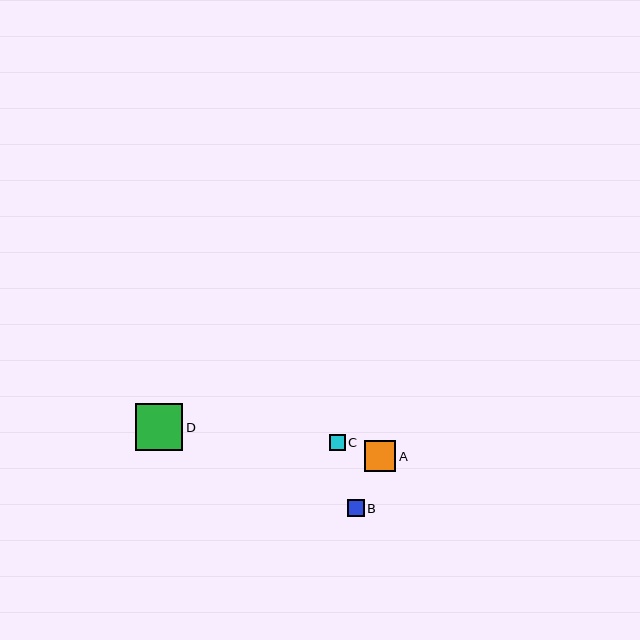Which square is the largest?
Square D is the largest with a size of approximately 47 pixels.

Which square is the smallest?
Square C is the smallest with a size of approximately 16 pixels.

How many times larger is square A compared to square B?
Square A is approximately 1.9 times the size of square B.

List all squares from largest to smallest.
From largest to smallest: D, A, B, C.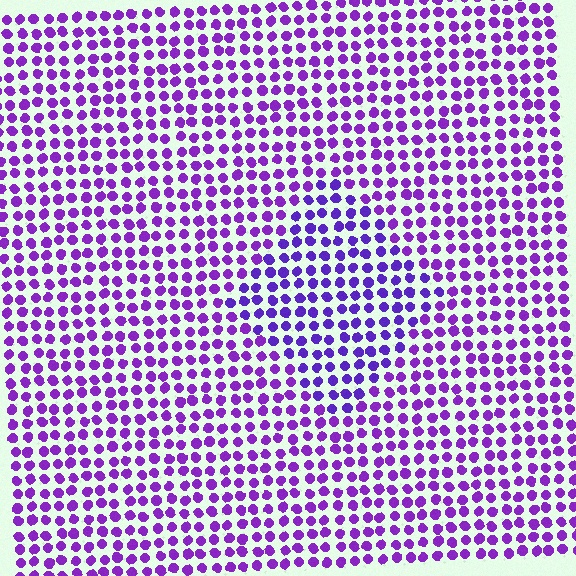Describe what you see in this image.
The image is filled with small purple elements in a uniform arrangement. A diamond-shaped region is visible where the elements are tinted to a slightly different hue, forming a subtle color boundary.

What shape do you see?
I see a diamond.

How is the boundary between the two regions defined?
The boundary is defined purely by a slight shift in hue (about 18 degrees). Spacing, size, and orientation are identical on both sides.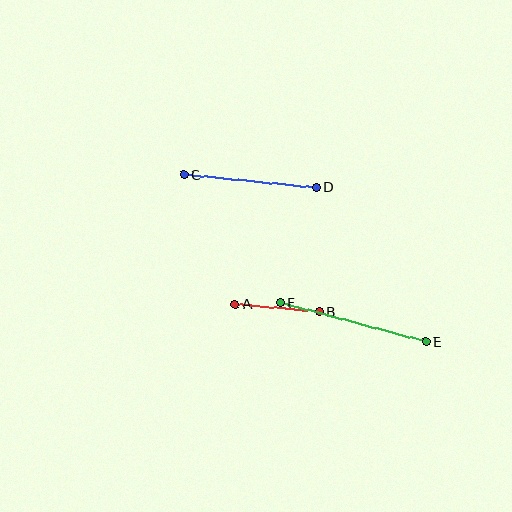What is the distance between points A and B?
The distance is approximately 84 pixels.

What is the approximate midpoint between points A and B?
The midpoint is at approximately (277, 308) pixels.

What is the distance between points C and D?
The distance is approximately 133 pixels.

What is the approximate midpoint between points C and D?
The midpoint is at approximately (250, 181) pixels.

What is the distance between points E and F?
The distance is approximately 151 pixels.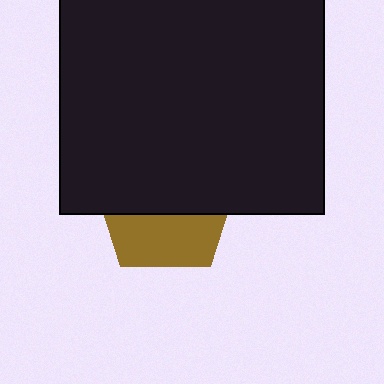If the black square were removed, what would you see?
You would see the complete brown pentagon.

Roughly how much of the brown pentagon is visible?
A small part of it is visible (roughly 40%).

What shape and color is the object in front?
The object in front is a black square.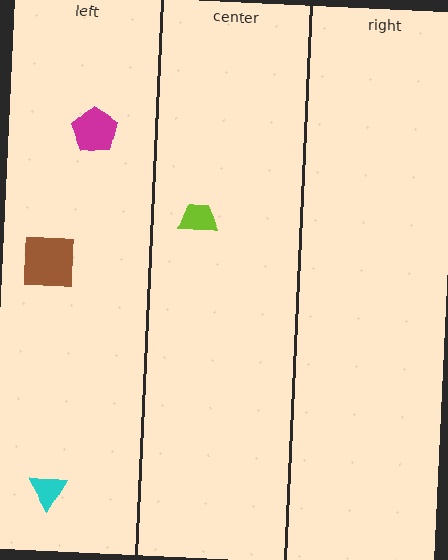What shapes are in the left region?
The cyan triangle, the brown square, the magenta pentagon.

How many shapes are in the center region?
1.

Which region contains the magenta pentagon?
The left region.